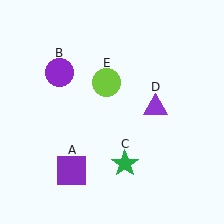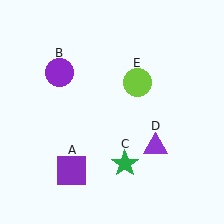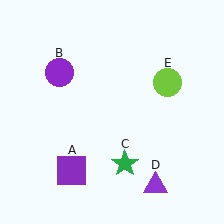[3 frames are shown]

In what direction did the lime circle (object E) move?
The lime circle (object E) moved right.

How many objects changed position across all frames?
2 objects changed position: purple triangle (object D), lime circle (object E).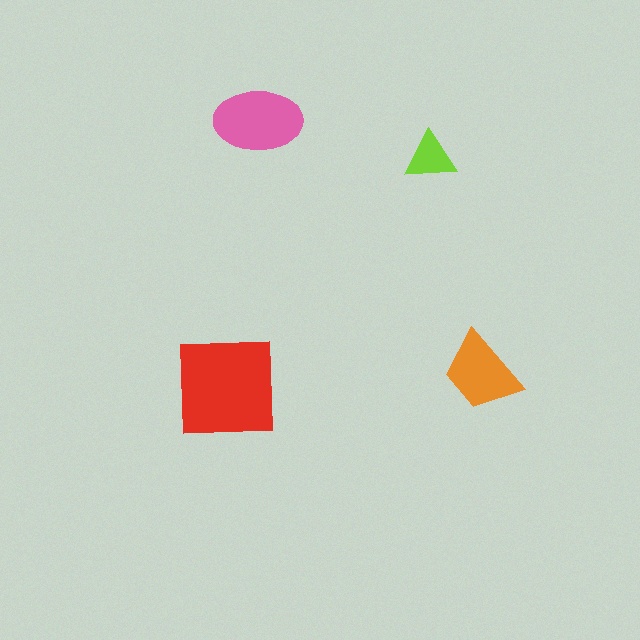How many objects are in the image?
There are 4 objects in the image.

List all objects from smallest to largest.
The lime triangle, the orange trapezoid, the pink ellipse, the red square.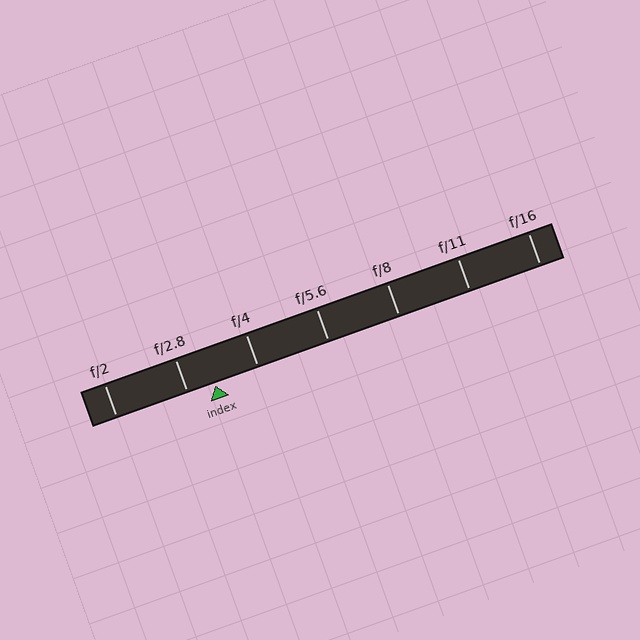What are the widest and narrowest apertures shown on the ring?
The widest aperture shown is f/2 and the narrowest is f/16.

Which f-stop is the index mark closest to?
The index mark is closest to f/2.8.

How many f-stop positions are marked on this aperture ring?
There are 7 f-stop positions marked.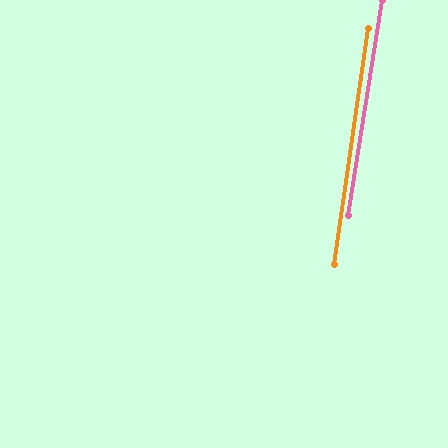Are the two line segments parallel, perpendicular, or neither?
Parallel — their directions differ by only 1.0°.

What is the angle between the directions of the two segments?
Approximately 1 degree.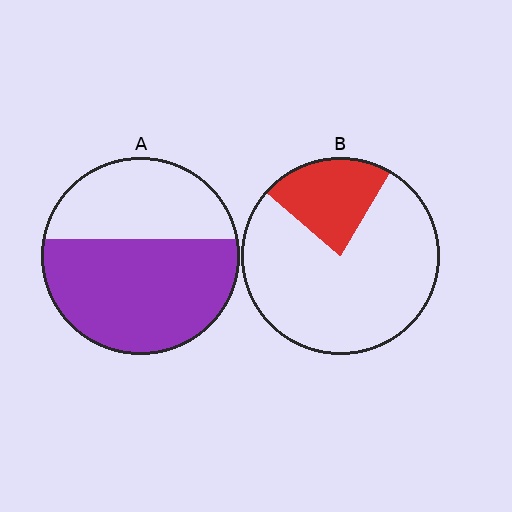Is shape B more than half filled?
No.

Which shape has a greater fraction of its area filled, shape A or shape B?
Shape A.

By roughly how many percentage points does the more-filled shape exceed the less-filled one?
By roughly 40 percentage points (A over B).